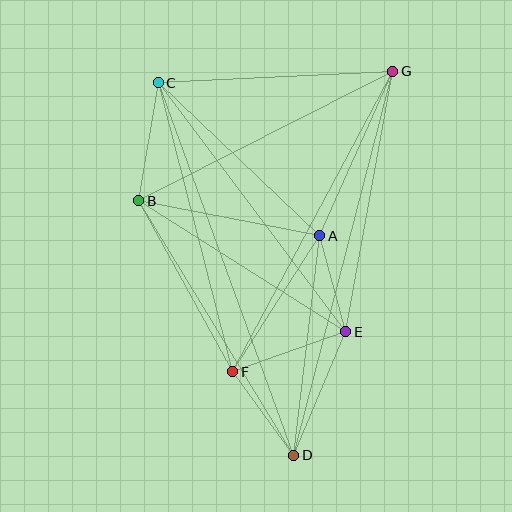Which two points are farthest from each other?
Points D and G are farthest from each other.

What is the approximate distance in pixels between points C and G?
The distance between C and G is approximately 235 pixels.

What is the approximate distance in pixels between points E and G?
The distance between E and G is approximately 265 pixels.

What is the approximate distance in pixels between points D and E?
The distance between D and E is approximately 134 pixels.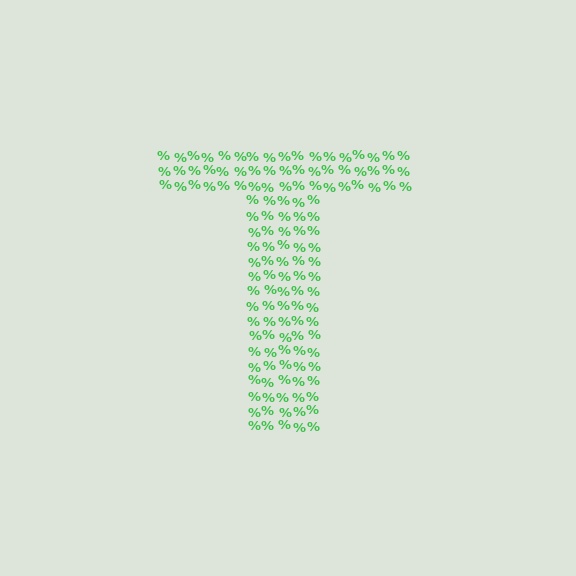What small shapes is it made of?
It is made of small percent signs.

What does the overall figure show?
The overall figure shows the letter T.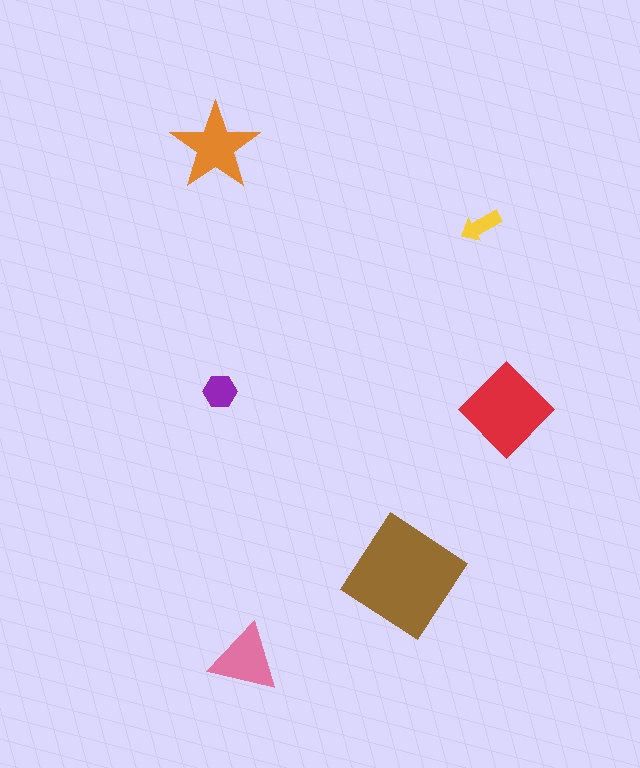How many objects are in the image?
There are 6 objects in the image.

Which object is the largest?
The brown diamond.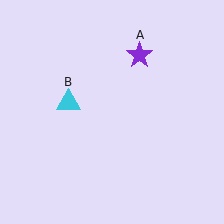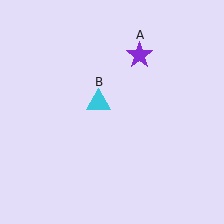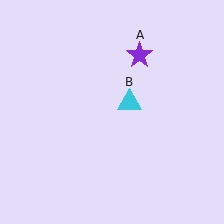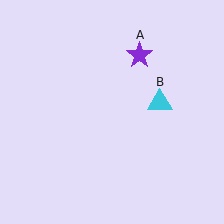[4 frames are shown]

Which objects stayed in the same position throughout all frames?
Purple star (object A) remained stationary.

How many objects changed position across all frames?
1 object changed position: cyan triangle (object B).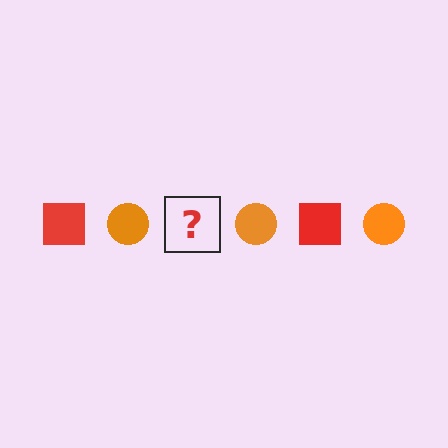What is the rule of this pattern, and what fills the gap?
The rule is that the pattern alternates between red square and orange circle. The gap should be filled with a red square.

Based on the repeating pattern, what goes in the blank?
The blank should be a red square.